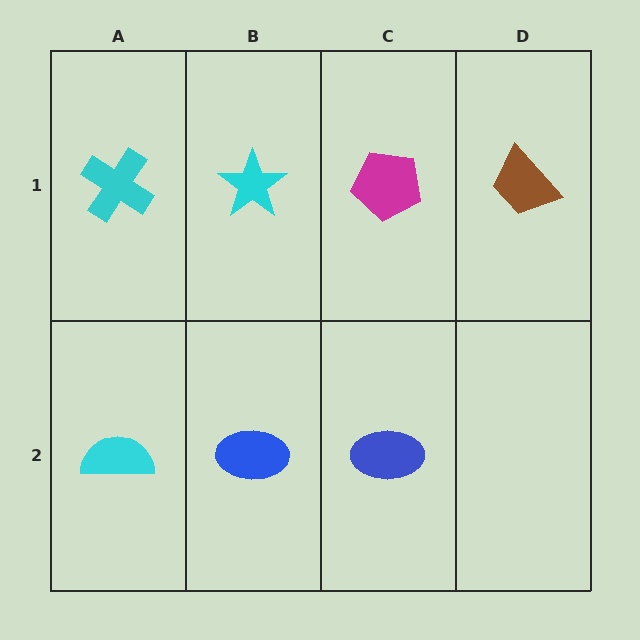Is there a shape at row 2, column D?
No, that cell is empty.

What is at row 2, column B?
A blue ellipse.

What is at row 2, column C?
A blue ellipse.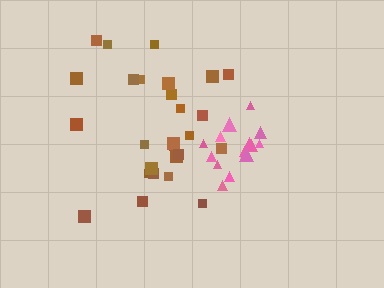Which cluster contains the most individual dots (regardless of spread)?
Brown (27).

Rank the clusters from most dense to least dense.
pink, brown.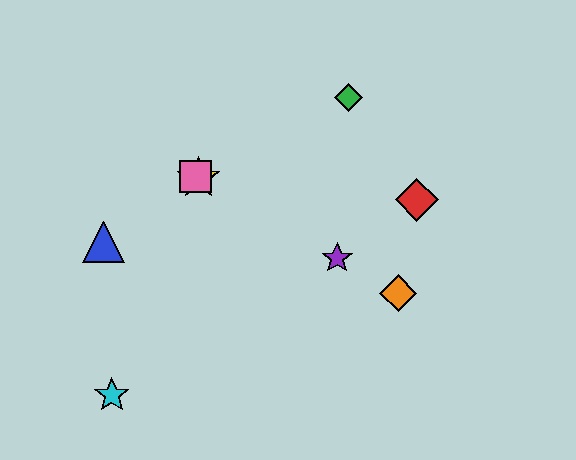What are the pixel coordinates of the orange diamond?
The orange diamond is at (398, 293).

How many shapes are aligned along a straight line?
4 shapes (the yellow star, the purple star, the orange diamond, the pink square) are aligned along a straight line.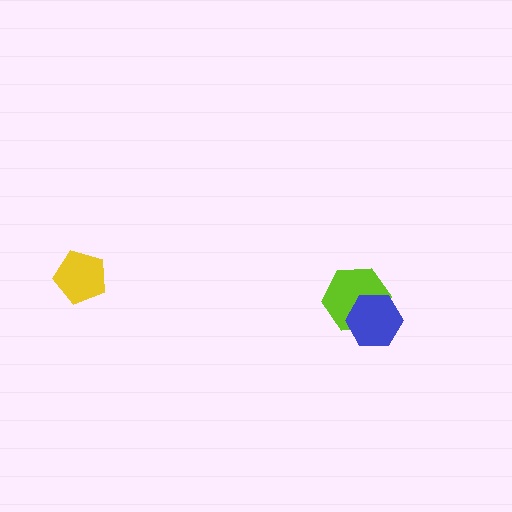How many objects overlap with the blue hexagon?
1 object overlaps with the blue hexagon.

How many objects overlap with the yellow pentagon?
0 objects overlap with the yellow pentagon.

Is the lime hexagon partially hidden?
Yes, it is partially covered by another shape.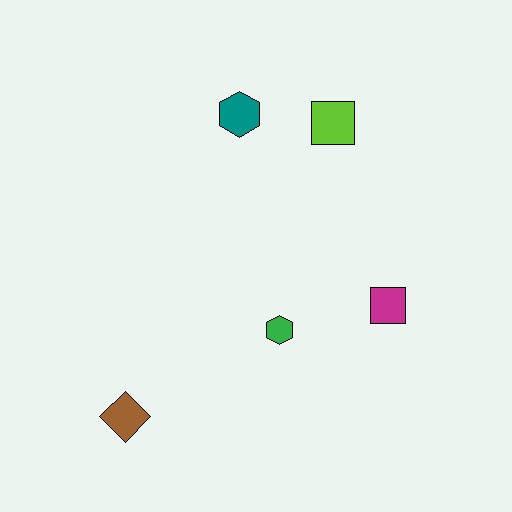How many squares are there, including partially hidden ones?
There are 2 squares.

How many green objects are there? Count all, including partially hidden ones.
There is 1 green object.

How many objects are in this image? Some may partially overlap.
There are 5 objects.